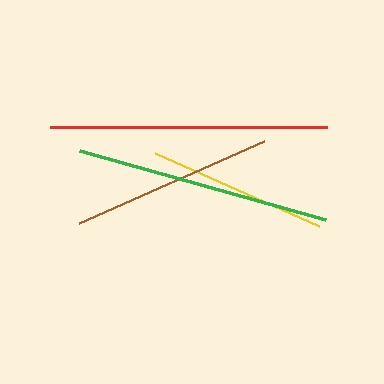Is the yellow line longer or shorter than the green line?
The green line is longer than the yellow line.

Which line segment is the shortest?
The yellow line is the shortest at approximately 179 pixels.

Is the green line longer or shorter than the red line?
The red line is longer than the green line.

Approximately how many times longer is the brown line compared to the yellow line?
The brown line is approximately 1.1 times the length of the yellow line.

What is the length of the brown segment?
The brown segment is approximately 203 pixels long.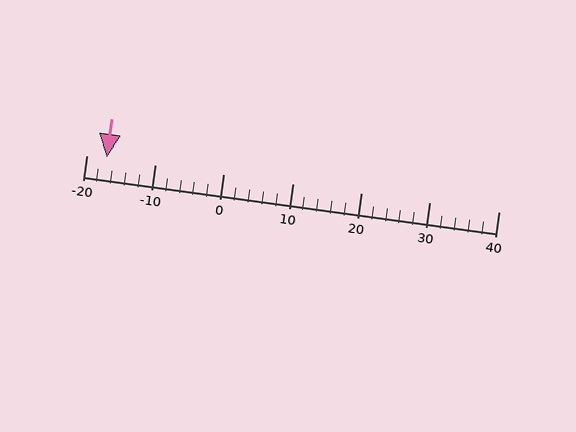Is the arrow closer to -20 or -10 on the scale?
The arrow is closer to -20.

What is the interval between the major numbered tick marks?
The major tick marks are spaced 10 units apart.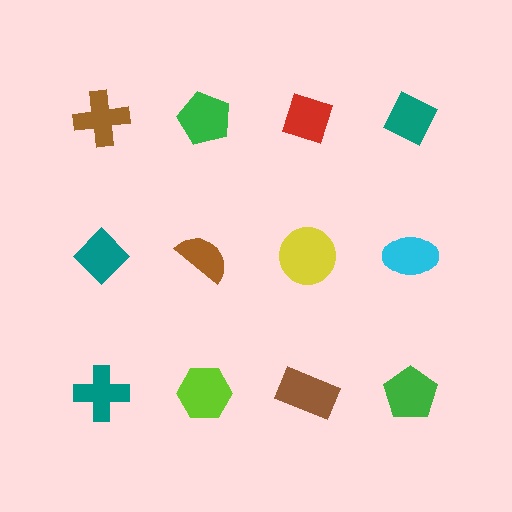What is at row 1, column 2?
A green pentagon.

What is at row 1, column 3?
A red diamond.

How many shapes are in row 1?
4 shapes.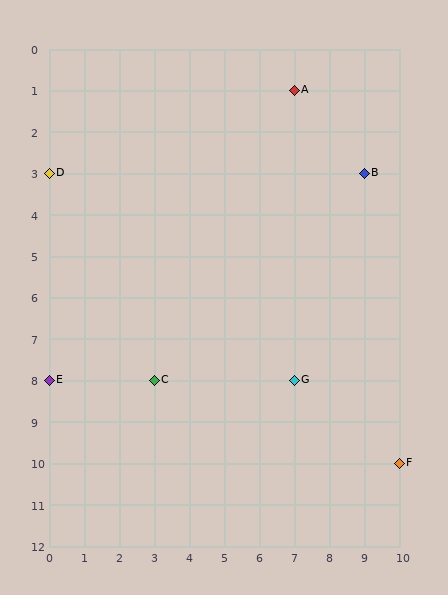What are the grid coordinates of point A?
Point A is at grid coordinates (7, 1).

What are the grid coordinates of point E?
Point E is at grid coordinates (0, 8).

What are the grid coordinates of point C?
Point C is at grid coordinates (3, 8).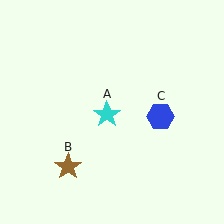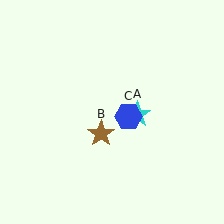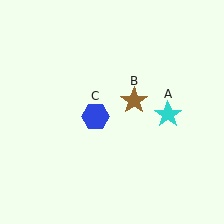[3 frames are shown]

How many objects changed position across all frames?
3 objects changed position: cyan star (object A), brown star (object B), blue hexagon (object C).